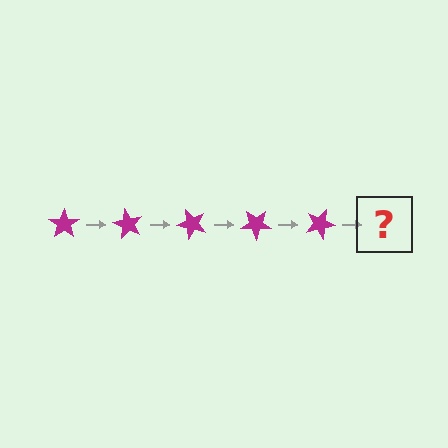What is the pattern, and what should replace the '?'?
The pattern is that the star rotates 60 degrees each step. The '?' should be a magenta star rotated 300 degrees.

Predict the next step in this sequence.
The next step is a magenta star rotated 300 degrees.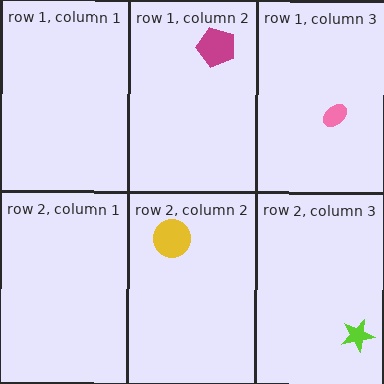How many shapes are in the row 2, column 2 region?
1.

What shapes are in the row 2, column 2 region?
The yellow circle.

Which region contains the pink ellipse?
The row 1, column 3 region.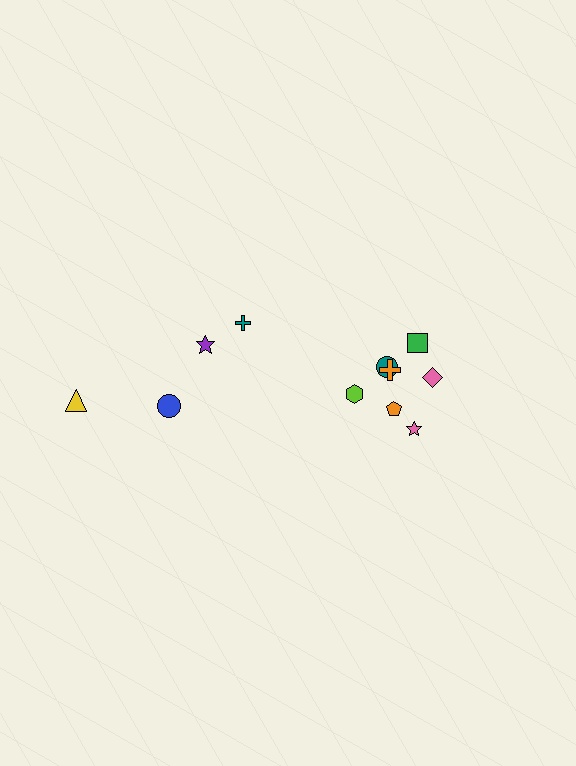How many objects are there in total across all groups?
There are 11 objects.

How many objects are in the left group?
There are 4 objects.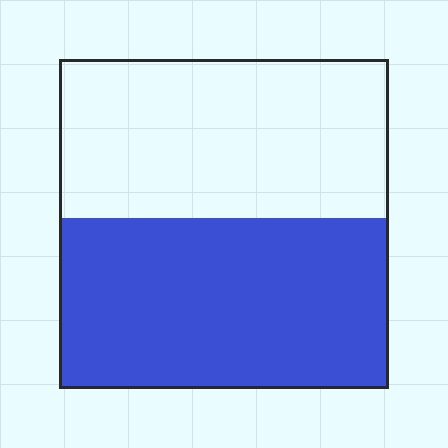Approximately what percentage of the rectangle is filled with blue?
Approximately 50%.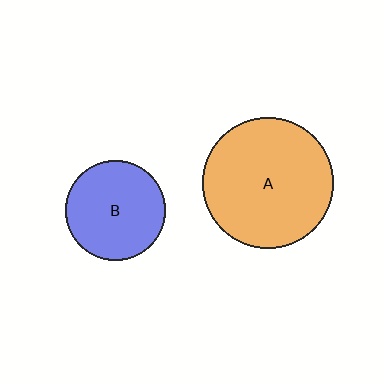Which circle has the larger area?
Circle A (orange).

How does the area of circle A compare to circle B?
Approximately 1.7 times.